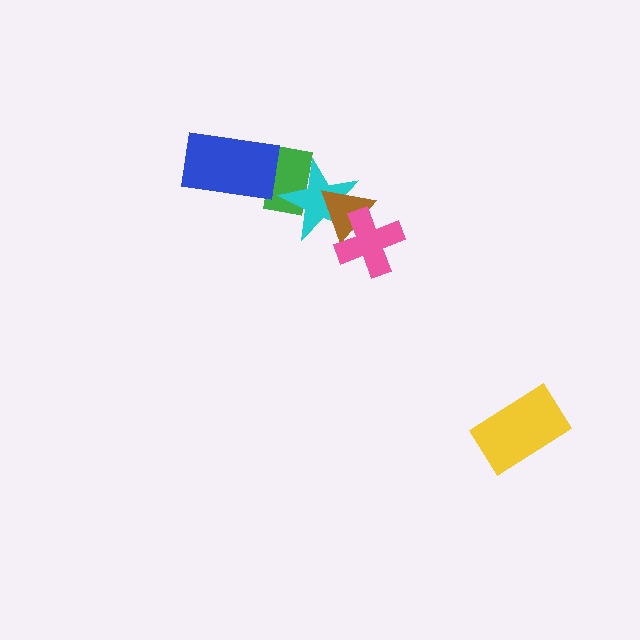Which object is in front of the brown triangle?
The pink cross is in front of the brown triangle.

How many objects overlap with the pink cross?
2 objects overlap with the pink cross.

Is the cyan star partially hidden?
Yes, it is partially covered by another shape.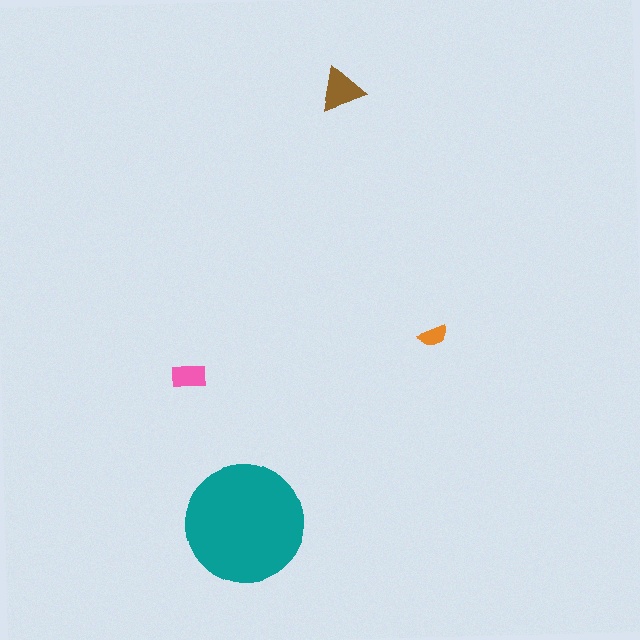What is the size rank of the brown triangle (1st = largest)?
2nd.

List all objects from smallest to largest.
The orange semicircle, the pink rectangle, the brown triangle, the teal circle.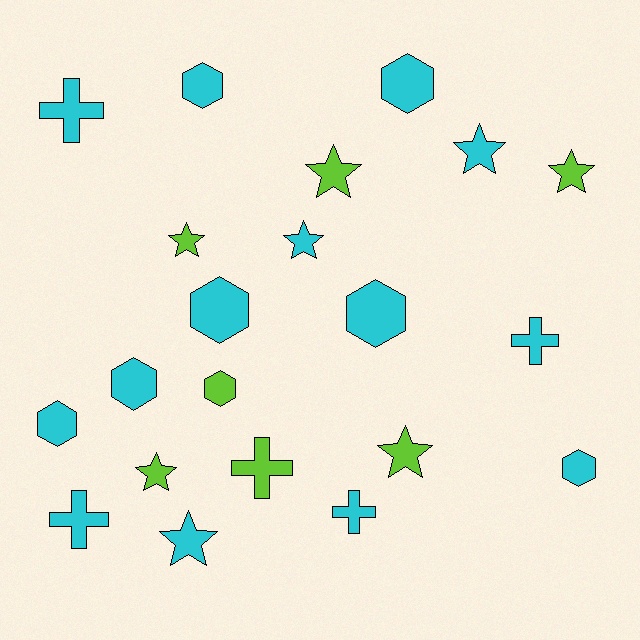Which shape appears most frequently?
Star, with 8 objects.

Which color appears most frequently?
Cyan, with 14 objects.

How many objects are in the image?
There are 21 objects.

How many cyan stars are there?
There are 3 cyan stars.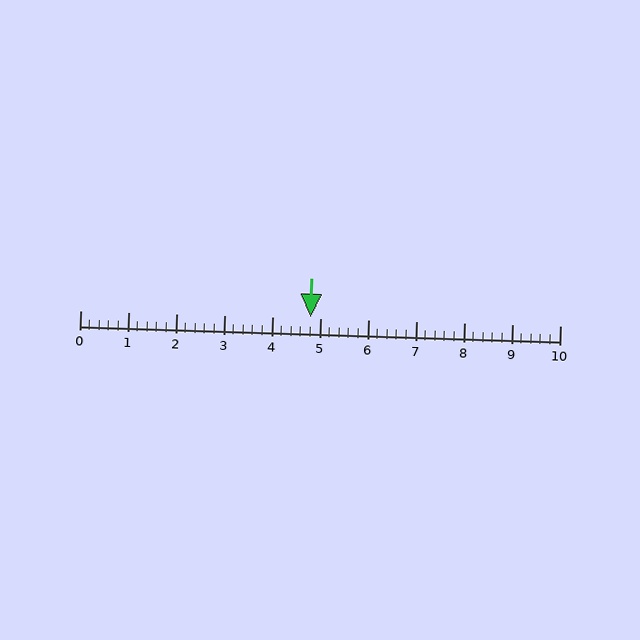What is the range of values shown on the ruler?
The ruler shows values from 0 to 10.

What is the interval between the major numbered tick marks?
The major tick marks are spaced 1 units apart.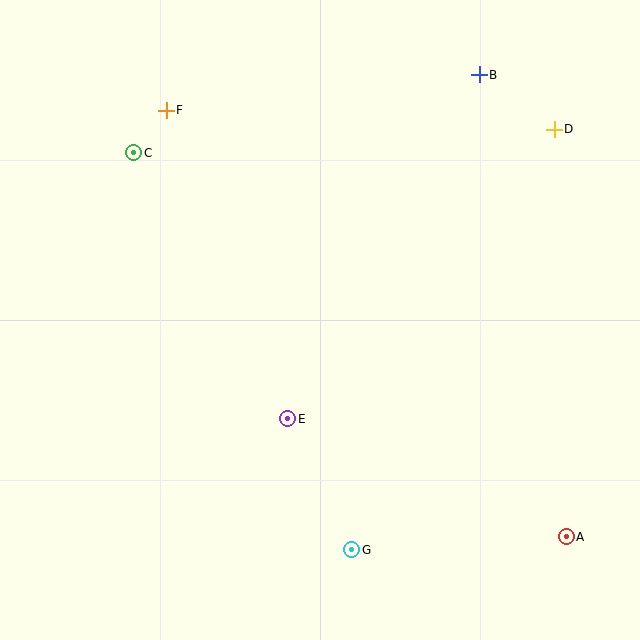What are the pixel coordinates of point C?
Point C is at (134, 153).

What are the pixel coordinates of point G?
Point G is at (352, 550).